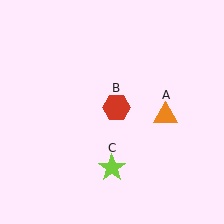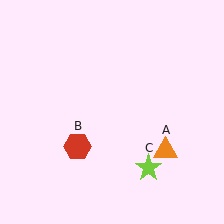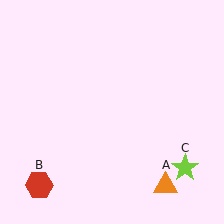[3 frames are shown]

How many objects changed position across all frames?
3 objects changed position: orange triangle (object A), red hexagon (object B), lime star (object C).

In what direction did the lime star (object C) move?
The lime star (object C) moved right.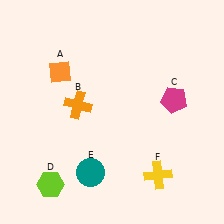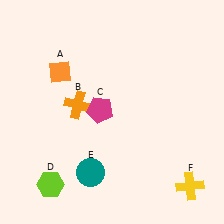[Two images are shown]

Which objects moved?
The objects that moved are: the magenta pentagon (C), the yellow cross (F).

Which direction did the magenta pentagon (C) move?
The magenta pentagon (C) moved left.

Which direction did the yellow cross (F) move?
The yellow cross (F) moved right.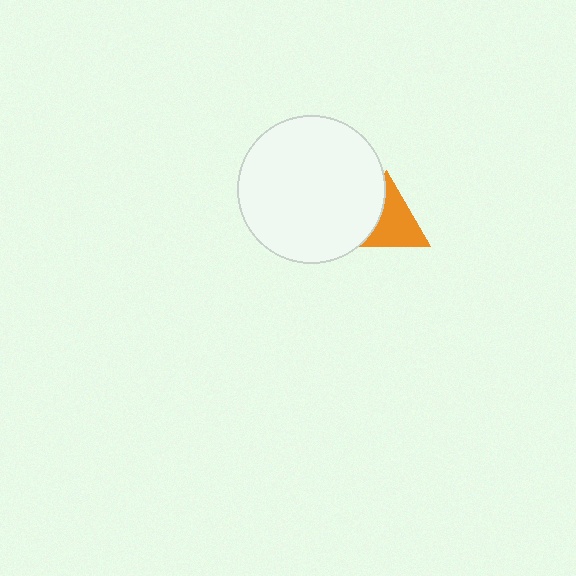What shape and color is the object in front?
The object in front is a white circle.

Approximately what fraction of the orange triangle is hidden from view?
Roughly 34% of the orange triangle is hidden behind the white circle.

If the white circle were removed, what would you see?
You would see the complete orange triangle.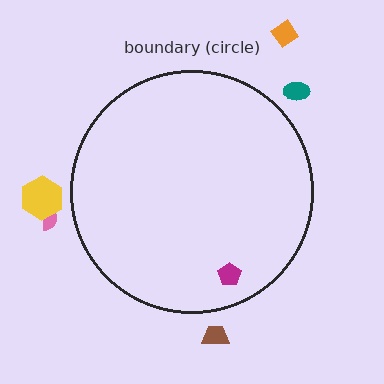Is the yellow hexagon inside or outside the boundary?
Outside.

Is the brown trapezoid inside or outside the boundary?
Outside.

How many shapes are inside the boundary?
1 inside, 5 outside.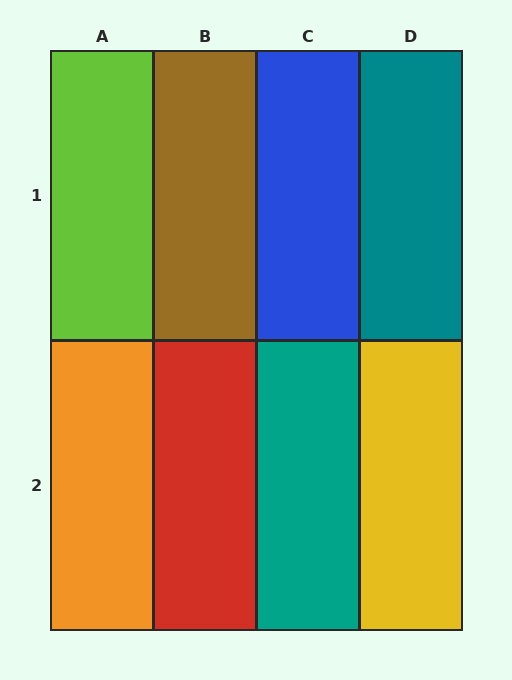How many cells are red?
1 cell is red.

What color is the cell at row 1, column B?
Brown.